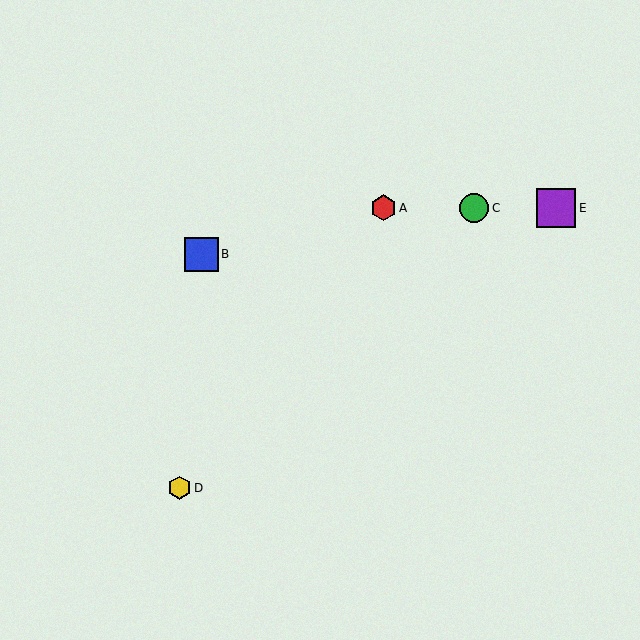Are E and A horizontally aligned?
Yes, both are at y≈208.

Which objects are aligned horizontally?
Objects A, C, E are aligned horizontally.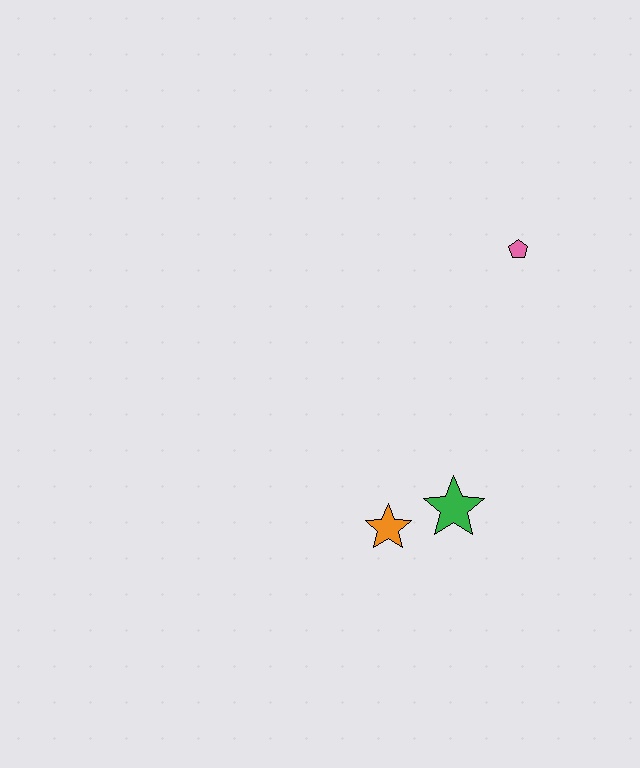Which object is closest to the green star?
The orange star is closest to the green star.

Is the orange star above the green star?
No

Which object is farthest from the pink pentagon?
The orange star is farthest from the pink pentagon.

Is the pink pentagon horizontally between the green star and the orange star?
No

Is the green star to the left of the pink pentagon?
Yes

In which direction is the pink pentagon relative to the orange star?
The pink pentagon is above the orange star.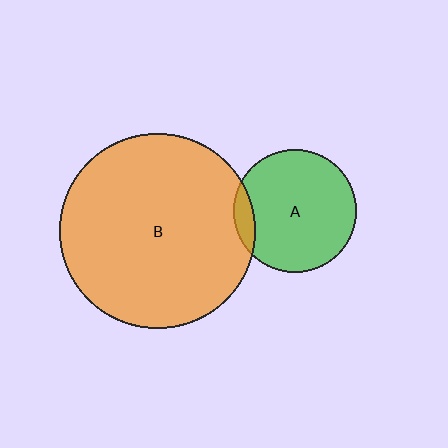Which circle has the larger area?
Circle B (orange).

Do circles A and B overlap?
Yes.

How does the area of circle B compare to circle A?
Approximately 2.5 times.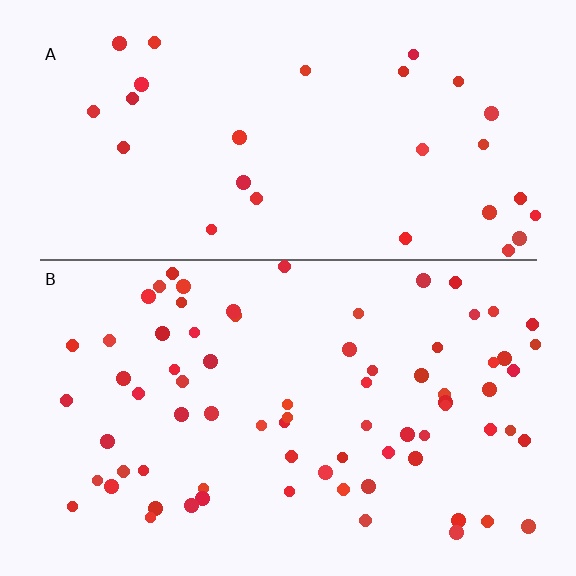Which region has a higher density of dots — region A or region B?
B (the bottom).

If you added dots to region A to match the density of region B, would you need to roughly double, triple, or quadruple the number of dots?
Approximately triple.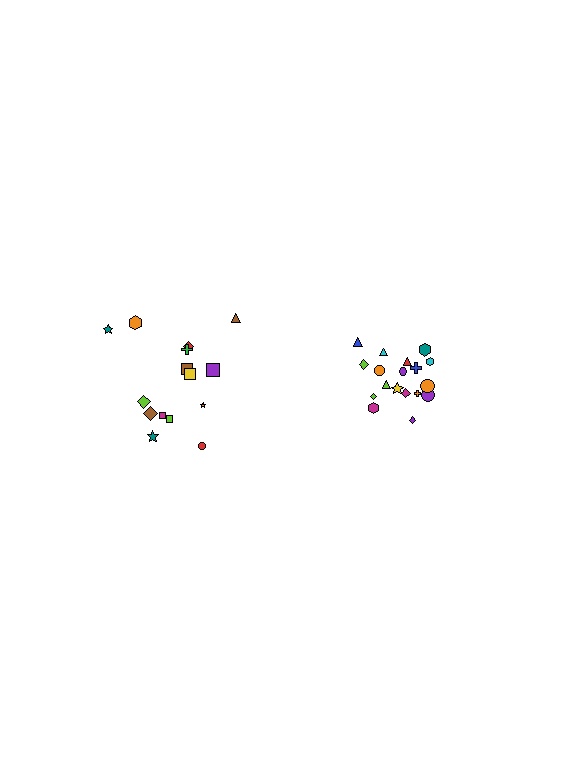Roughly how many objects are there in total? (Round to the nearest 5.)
Roughly 35 objects in total.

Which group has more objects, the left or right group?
The right group.